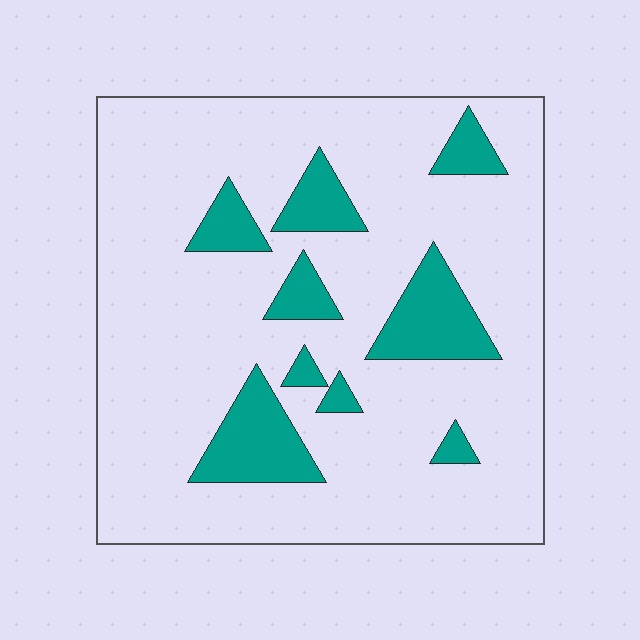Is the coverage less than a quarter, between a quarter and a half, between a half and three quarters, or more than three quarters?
Less than a quarter.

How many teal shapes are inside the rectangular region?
9.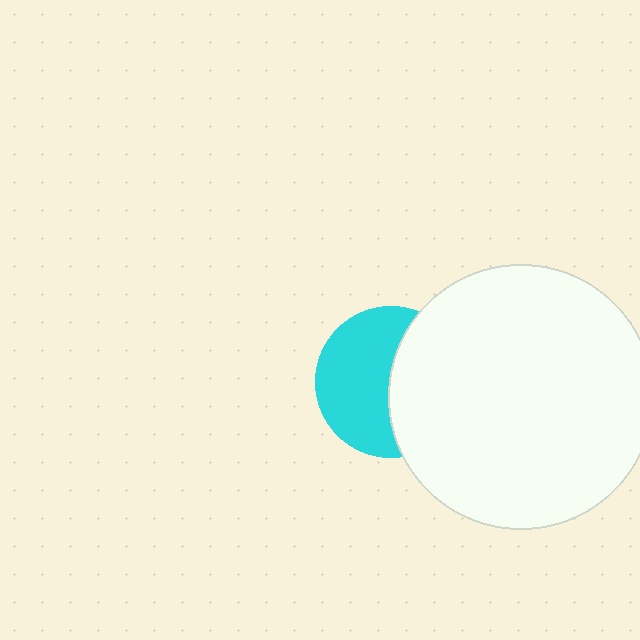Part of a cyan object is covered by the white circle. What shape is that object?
It is a circle.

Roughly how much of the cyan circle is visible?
About half of it is visible (roughly 54%).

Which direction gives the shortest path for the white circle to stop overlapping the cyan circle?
Moving right gives the shortest separation.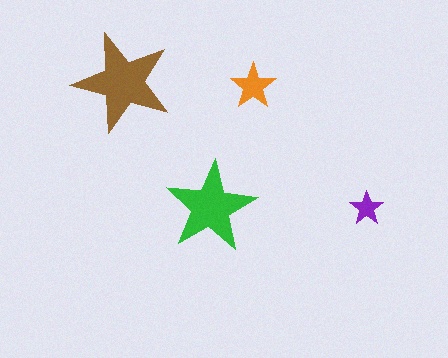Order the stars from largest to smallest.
the brown one, the green one, the orange one, the purple one.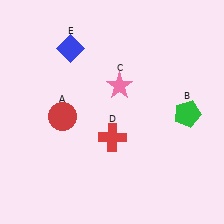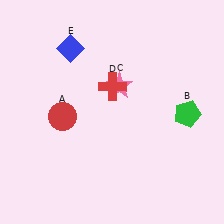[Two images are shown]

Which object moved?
The red cross (D) moved up.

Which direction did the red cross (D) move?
The red cross (D) moved up.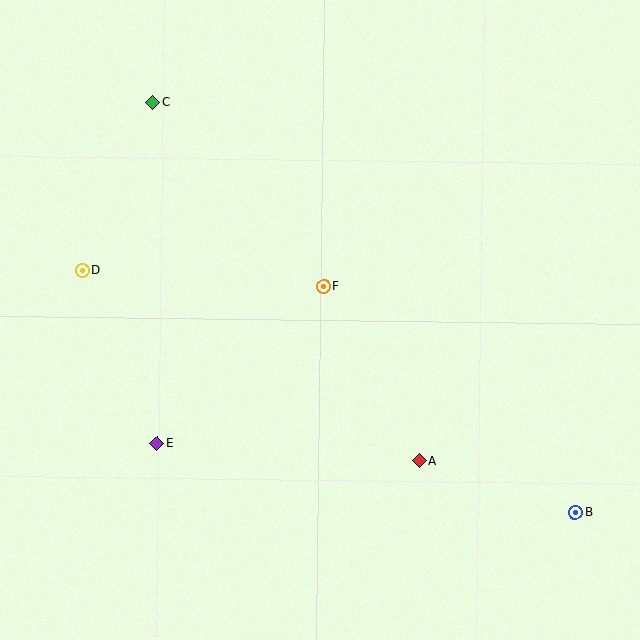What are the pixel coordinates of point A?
Point A is at (419, 461).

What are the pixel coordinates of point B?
Point B is at (576, 513).